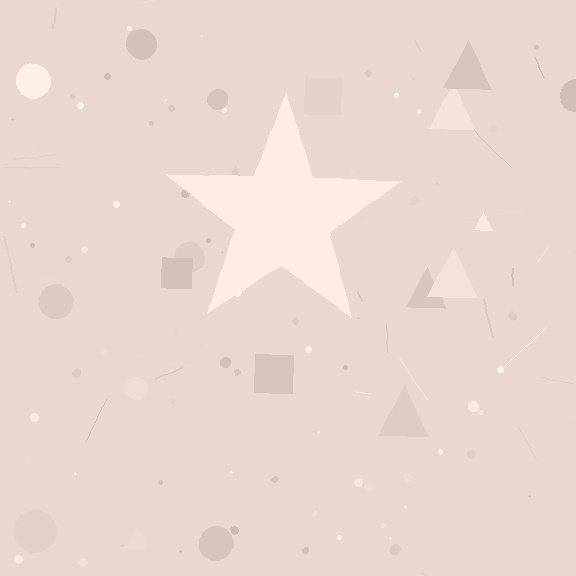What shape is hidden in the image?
A star is hidden in the image.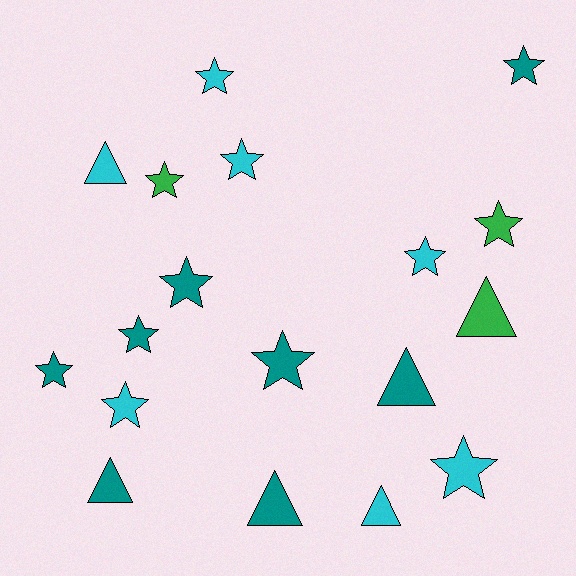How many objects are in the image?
There are 18 objects.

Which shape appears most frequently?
Star, with 12 objects.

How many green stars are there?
There are 2 green stars.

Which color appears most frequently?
Teal, with 8 objects.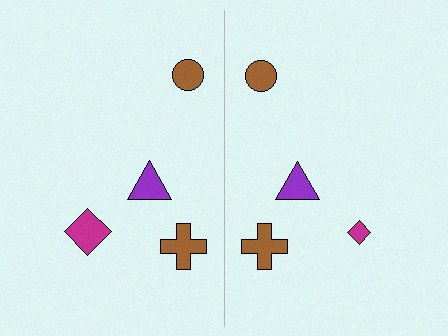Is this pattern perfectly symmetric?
No, the pattern is not perfectly symmetric. The magenta diamond on the right side has a different size than its mirror counterpart.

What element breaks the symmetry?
The magenta diamond on the right side has a different size than its mirror counterpart.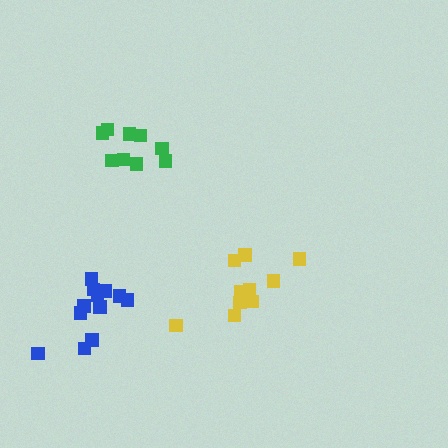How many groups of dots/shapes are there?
There are 3 groups.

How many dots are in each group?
Group 1: 10 dots, Group 2: 12 dots, Group 3: 9 dots (31 total).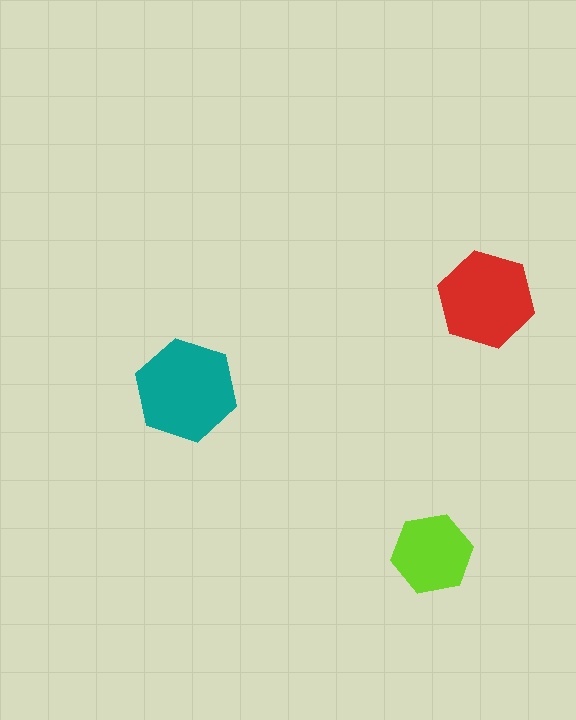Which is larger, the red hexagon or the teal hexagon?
The teal one.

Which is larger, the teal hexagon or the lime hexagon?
The teal one.